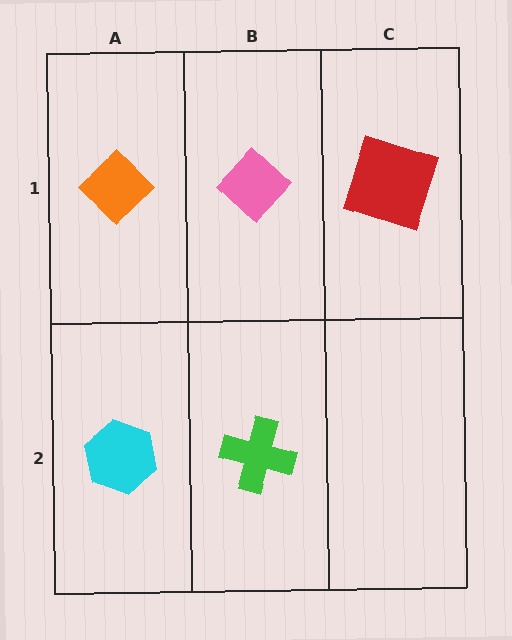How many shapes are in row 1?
3 shapes.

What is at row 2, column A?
A cyan hexagon.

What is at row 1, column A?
An orange diamond.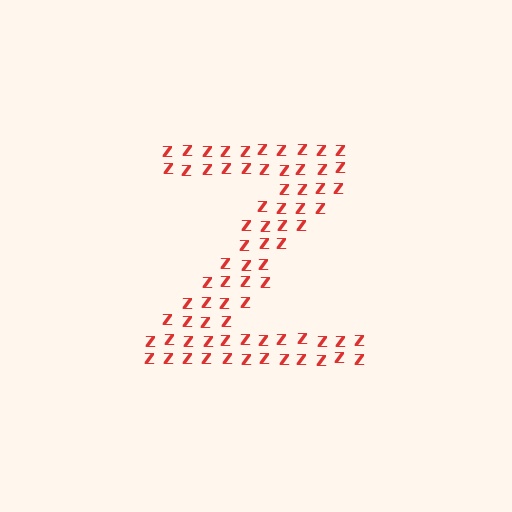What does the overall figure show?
The overall figure shows the letter Z.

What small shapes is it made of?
It is made of small letter Z's.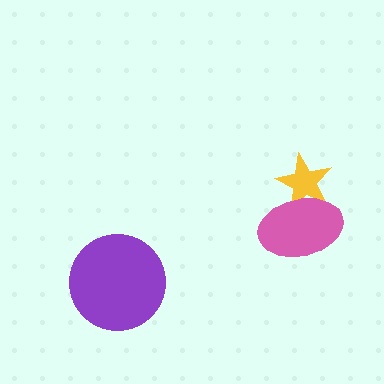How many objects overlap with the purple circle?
0 objects overlap with the purple circle.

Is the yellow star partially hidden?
Yes, it is partially covered by another shape.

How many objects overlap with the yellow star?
1 object overlaps with the yellow star.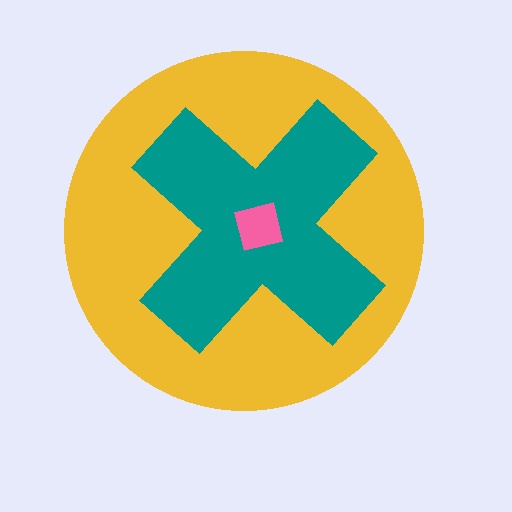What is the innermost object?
The pink square.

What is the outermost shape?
The yellow circle.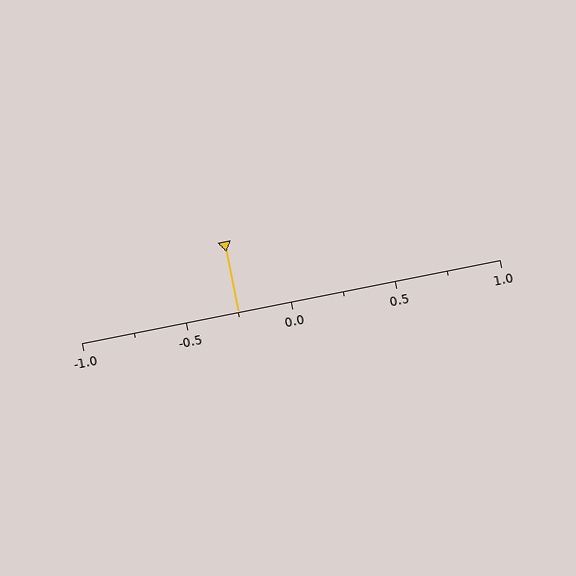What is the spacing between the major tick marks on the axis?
The major ticks are spaced 0.5 apart.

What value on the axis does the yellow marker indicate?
The marker indicates approximately -0.25.